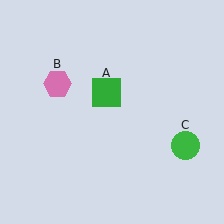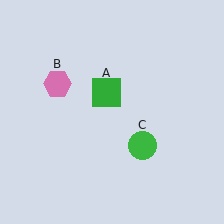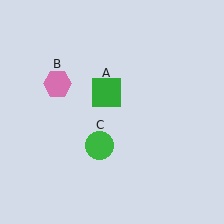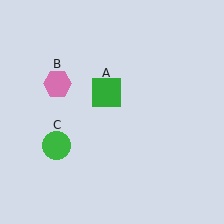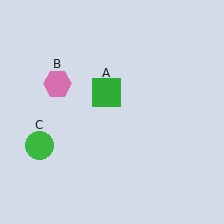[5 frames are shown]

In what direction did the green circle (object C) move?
The green circle (object C) moved left.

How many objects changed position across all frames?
1 object changed position: green circle (object C).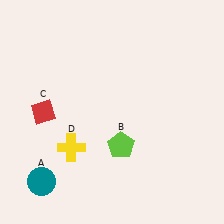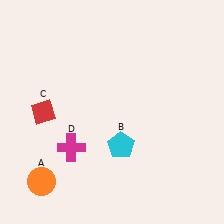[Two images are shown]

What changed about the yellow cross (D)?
In Image 1, D is yellow. In Image 2, it changed to magenta.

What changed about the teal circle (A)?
In Image 1, A is teal. In Image 2, it changed to orange.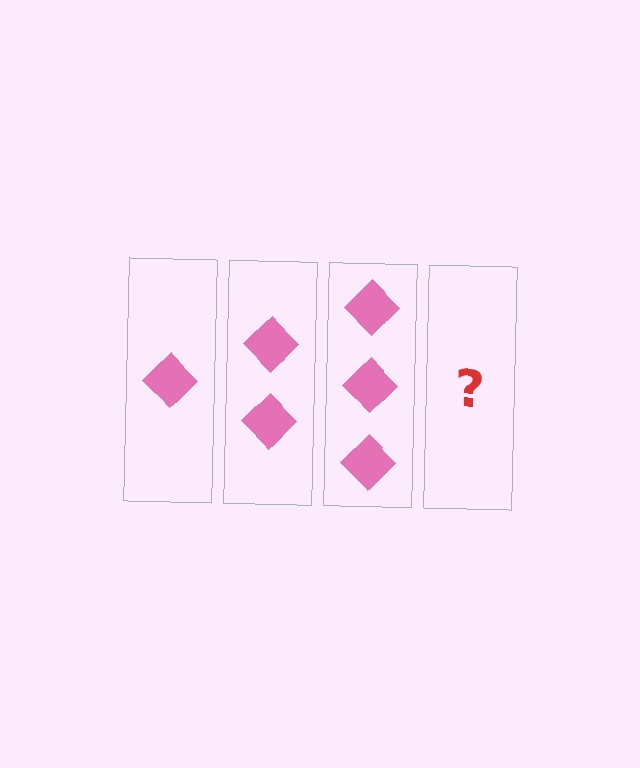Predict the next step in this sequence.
The next step is 4 diamonds.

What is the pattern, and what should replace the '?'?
The pattern is that each step adds one more diamond. The '?' should be 4 diamonds.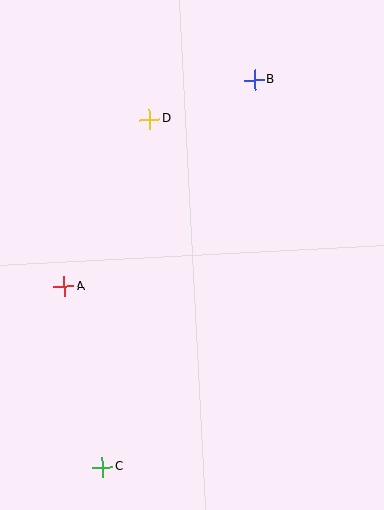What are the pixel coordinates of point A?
Point A is at (64, 287).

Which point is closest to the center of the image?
Point A at (64, 287) is closest to the center.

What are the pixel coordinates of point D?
Point D is at (150, 119).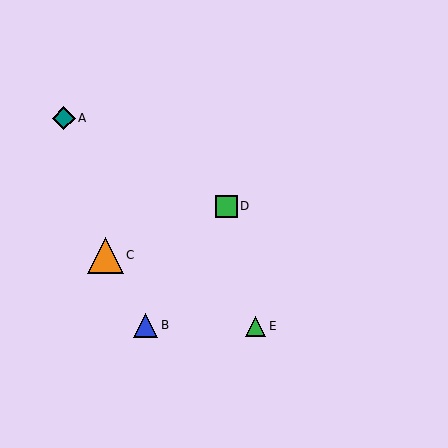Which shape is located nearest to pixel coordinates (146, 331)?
The blue triangle (labeled B) at (146, 325) is nearest to that location.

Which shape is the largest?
The orange triangle (labeled C) is the largest.